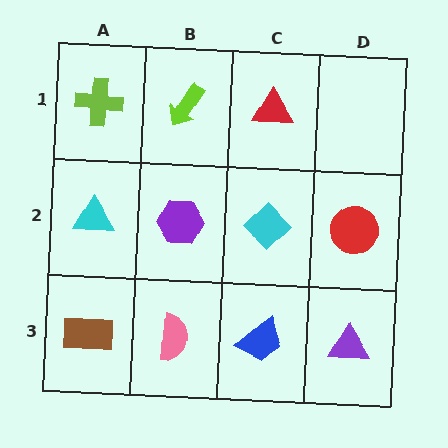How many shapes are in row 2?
4 shapes.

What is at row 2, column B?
A purple hexagon.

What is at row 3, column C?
A blue trapezoid.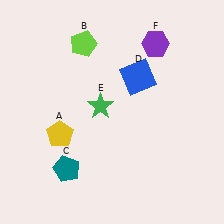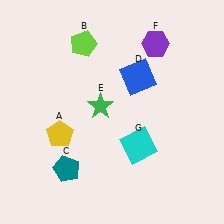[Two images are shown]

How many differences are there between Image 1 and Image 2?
There is 1 difference between the two images.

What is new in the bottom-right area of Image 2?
A cyan square (G) was added in the bottom-right area of Image 2.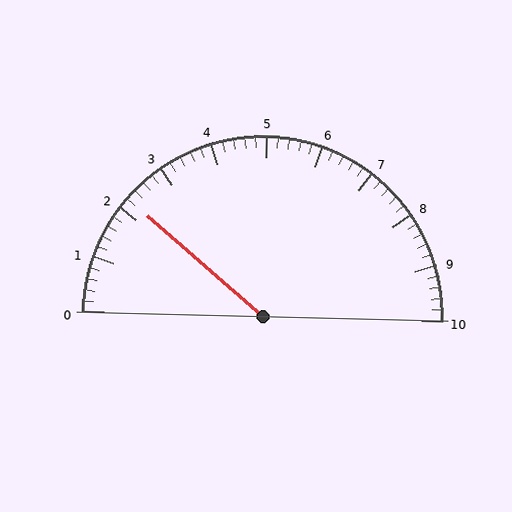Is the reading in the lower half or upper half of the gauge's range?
The reading is in the lower half of the range (0 to 10).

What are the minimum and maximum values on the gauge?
The gauge ranges from 0 to 10.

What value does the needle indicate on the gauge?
The needle indicates approximately 2.2.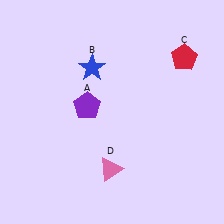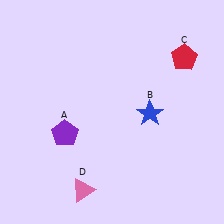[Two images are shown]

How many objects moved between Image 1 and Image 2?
3 objects moved between the two images.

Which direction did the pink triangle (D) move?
The pink triangle (D) moved left.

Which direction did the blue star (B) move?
The blue star (B) moved right.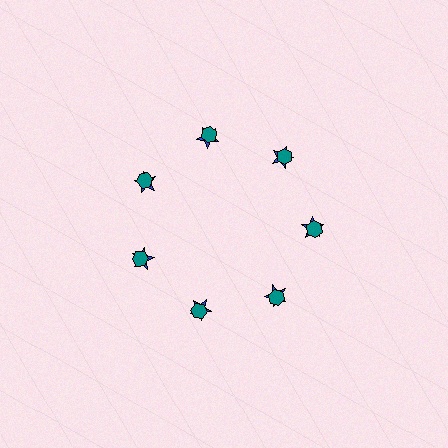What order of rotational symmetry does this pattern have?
This pattern has 7-fold rotational symmetry.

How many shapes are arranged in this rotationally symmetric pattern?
There are 14 shapes, arranged in 7 groups of 2.